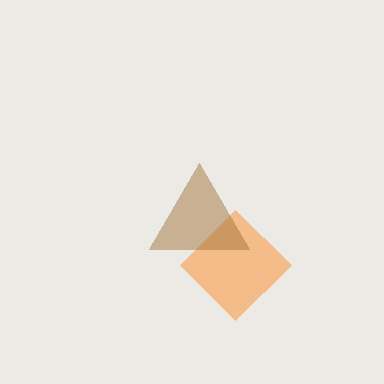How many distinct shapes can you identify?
There are 2 distinct shapes: an orange diamond, a brown triangle.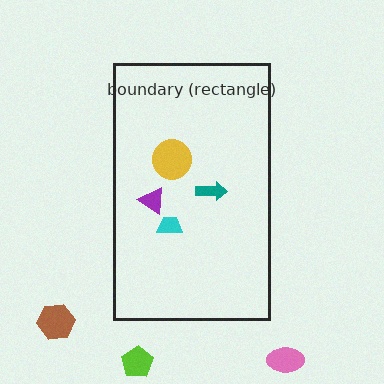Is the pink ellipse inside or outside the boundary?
Outside.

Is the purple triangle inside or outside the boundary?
Inside.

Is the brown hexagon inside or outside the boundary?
Outside.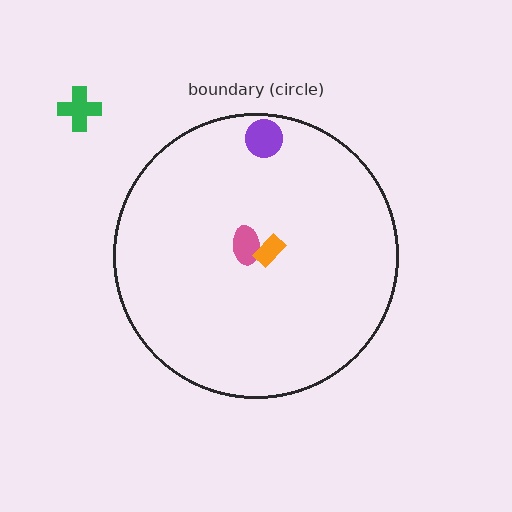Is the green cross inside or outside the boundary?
Outside.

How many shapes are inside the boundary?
3 inside, 1 outside.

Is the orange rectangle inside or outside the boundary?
Inside.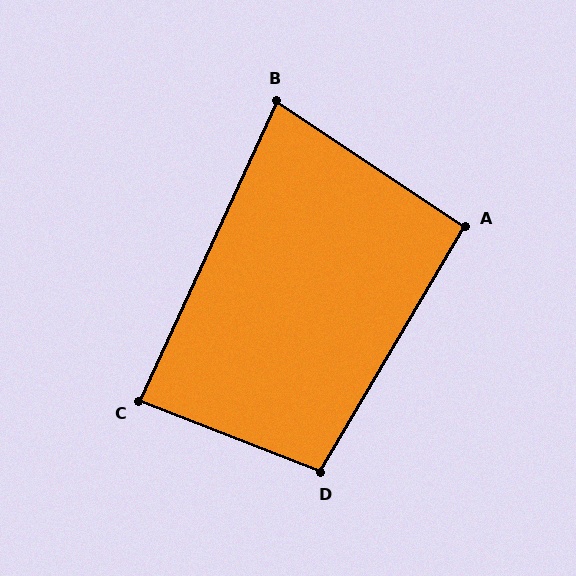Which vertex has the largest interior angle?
D, at approximately 99 degrees.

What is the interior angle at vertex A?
Approximately 93 degrees (approximately right).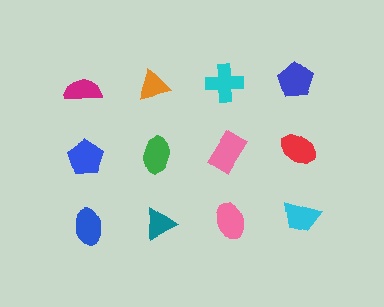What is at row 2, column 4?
A red ellipse.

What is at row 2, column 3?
A pink rectangle.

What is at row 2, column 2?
A green ellipse.